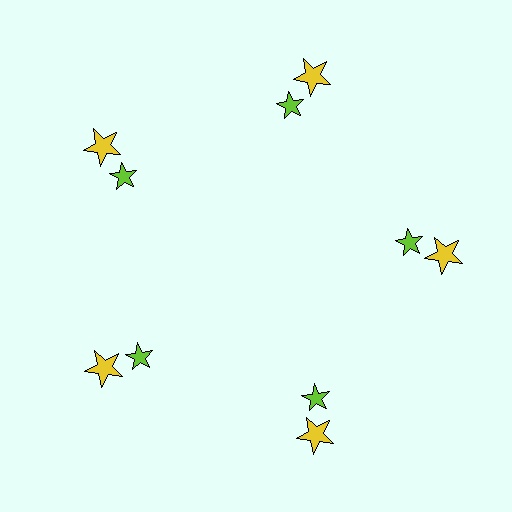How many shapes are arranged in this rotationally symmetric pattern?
There are 10 shapes, arranged in 5 groups of 2.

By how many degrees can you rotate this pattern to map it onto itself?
The pattern maps onto itself every 72 degrees of rotation.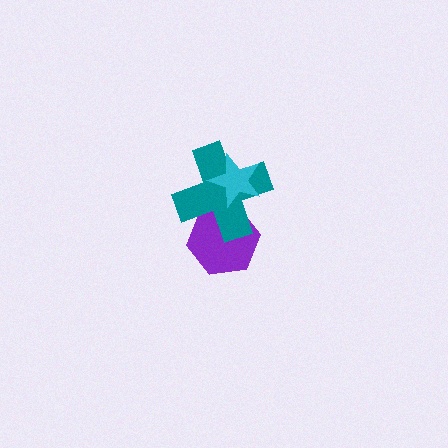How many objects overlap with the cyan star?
1 object overlaps with the cyan star.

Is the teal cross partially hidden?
Yes, it is partially covered by another shape.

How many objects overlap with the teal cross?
2 objects overlap with the teal cross.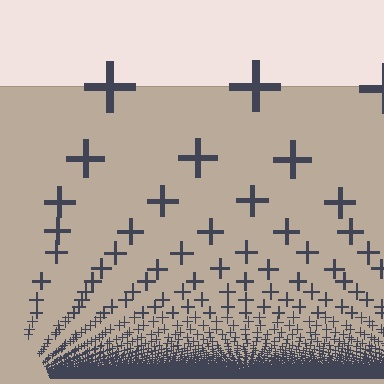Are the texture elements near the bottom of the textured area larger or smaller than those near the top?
Smaller. The gradient is inverted — elements near the bottom are smaller and denser.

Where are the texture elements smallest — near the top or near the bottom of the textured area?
Near the bottom.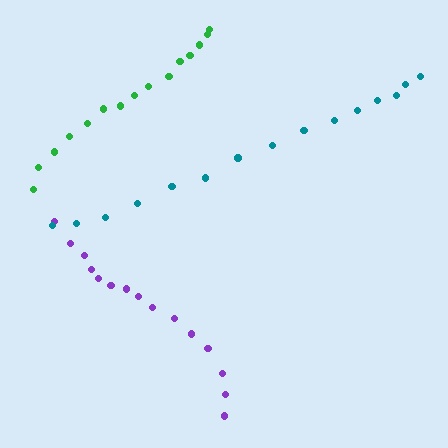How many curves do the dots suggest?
There are 3 distinct paths.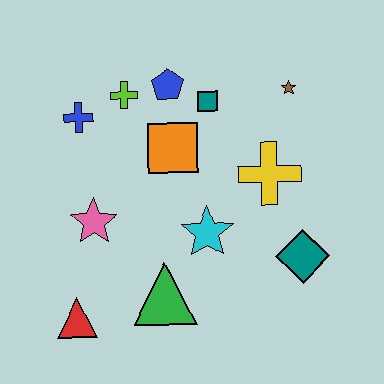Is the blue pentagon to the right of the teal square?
No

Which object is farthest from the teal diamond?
The blue cross is farthest from the teal diamond.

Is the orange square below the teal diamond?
No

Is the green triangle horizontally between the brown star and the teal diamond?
No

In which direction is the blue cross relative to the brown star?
The blue cross is to the left of the brown star.